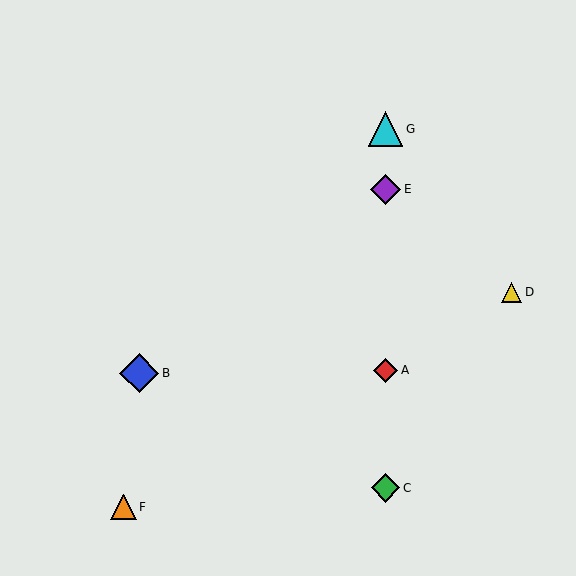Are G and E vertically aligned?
Yes, both are at x≈385.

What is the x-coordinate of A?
Object A is at x≈385.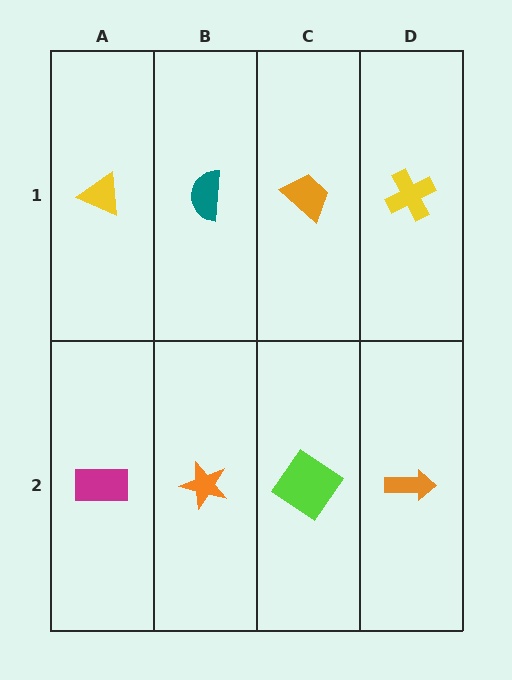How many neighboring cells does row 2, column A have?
2.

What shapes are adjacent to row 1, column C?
A lime diamond (row 2, column C), a teal semicircle (row 1, column B), a yellow cross (row 1, column D).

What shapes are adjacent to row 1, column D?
An orange arrow (row 2, column D), an orange trapezoid (row 1, column C).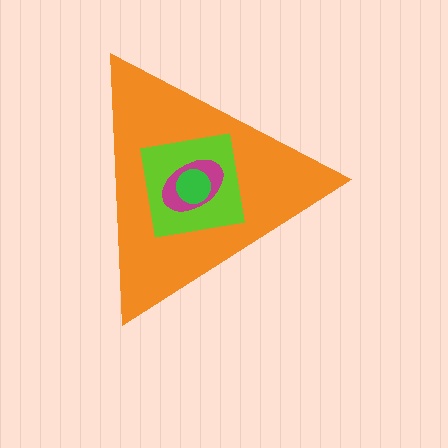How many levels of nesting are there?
4.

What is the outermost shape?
The orange triangle.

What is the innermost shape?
The green circle.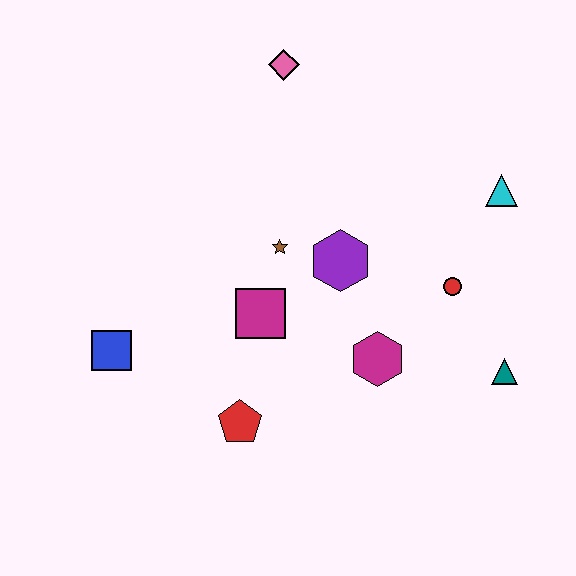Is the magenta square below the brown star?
Yes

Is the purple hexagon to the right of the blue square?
Yes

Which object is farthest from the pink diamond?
The teal triangle is farthest from the pink diamond.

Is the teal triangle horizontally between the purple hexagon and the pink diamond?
No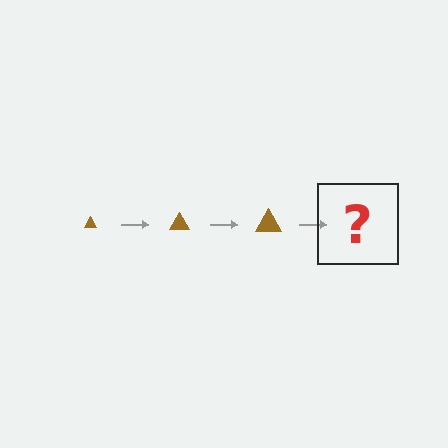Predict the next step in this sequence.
The next step is a brown triangle, larger than the previous one.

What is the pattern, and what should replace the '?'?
The pattern is that the triangle gets progressively larger each step. The '?' should be a brown triangle, larger than the previous one.